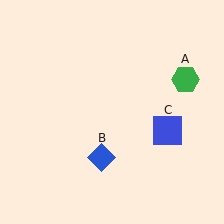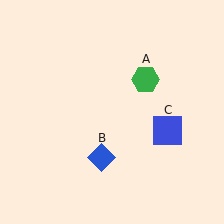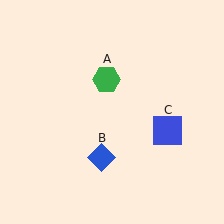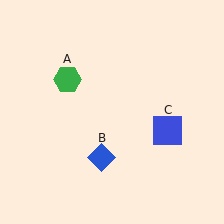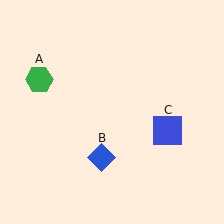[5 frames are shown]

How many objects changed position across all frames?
1 object changed position: green hexagon (object A).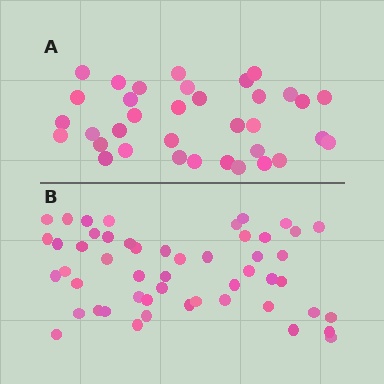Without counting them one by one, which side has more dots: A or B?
Region B (the bottom region) has more dots.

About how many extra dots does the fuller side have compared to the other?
Region B has approximately 15 more dots than region A.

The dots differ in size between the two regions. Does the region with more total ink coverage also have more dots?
No. Region A has more total ink coverage because its dots are larger, but region B actually contains more individual dots. Total area can be misleading — the number of items is what matters here.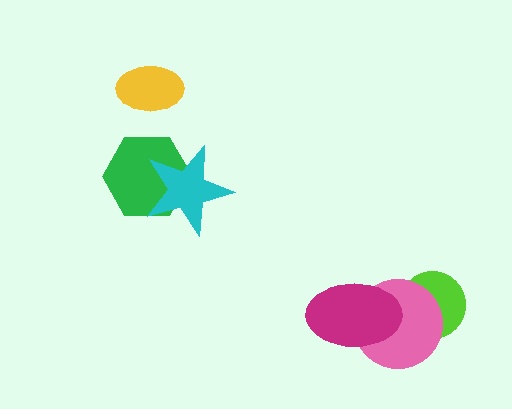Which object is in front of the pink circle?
The magenta ellipse is in front of the pink circle.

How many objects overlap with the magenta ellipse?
1 object overlaps with the magenta ellipse.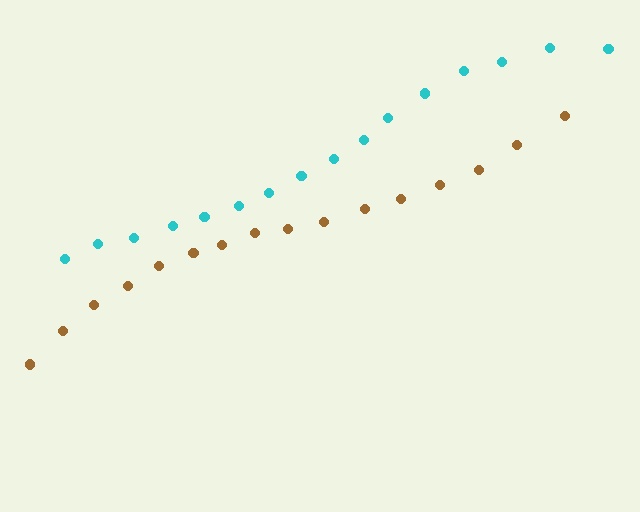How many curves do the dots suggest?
There are 2 distinct paths.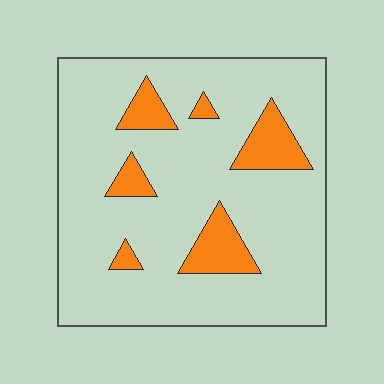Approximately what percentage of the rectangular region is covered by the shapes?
Approximately 15%.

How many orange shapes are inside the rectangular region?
6.